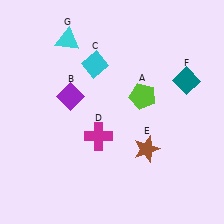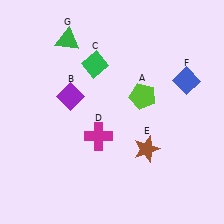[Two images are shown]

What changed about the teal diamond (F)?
In Image 1, F is teal. In Image 2, it changed to blue.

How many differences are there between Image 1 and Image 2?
There are 3 differences between the two images.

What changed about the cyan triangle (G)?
In Image 1, G is cyan. In Image 2, it changed to green.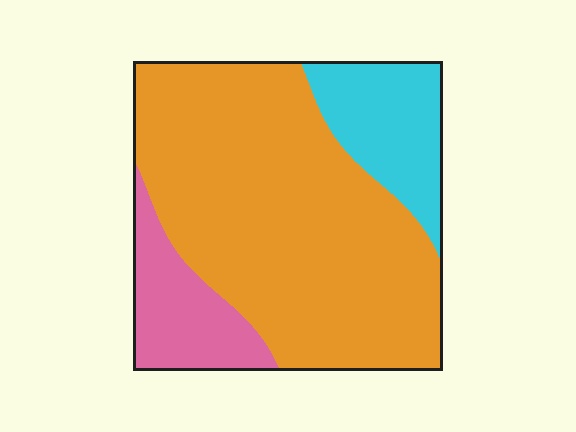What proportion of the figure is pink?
Pink takes up less than a quarter of the figure.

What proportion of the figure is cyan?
Cyan covers 16% of the figure.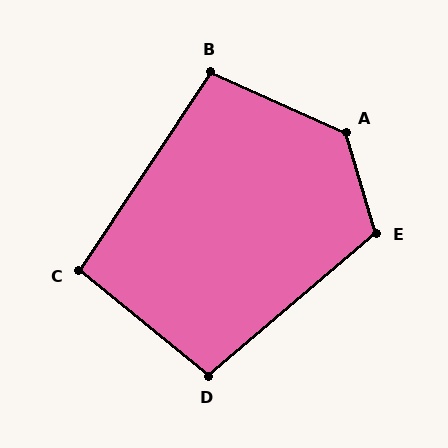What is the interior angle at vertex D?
Approximately 101 degrees (obtuse).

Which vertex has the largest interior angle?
A, at approximately 131 degrees.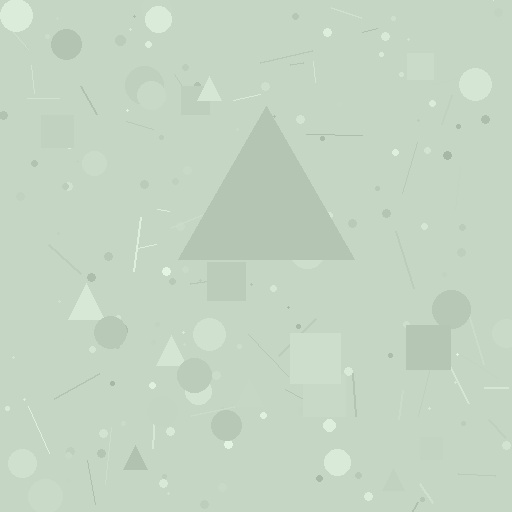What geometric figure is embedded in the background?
A triangle is embedded in the background.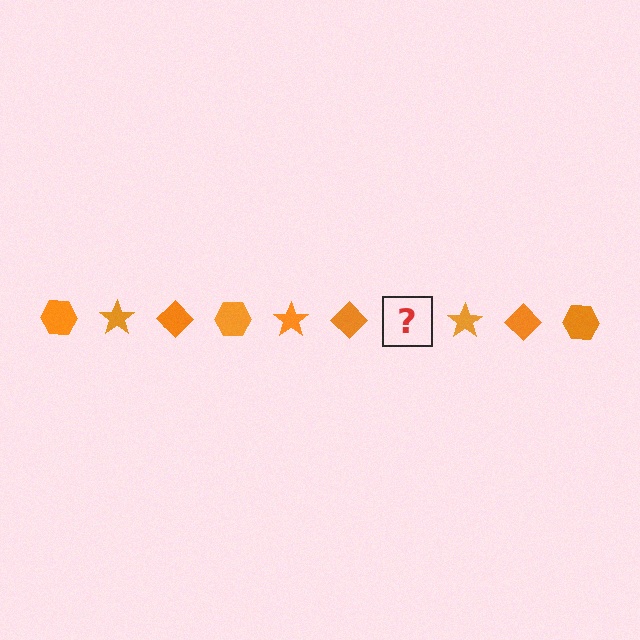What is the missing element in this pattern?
The missing element is an orange hexagon.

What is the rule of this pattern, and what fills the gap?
The rule is that the pattern cycles through hexagon, star, diamond shapes in orange. The gap should be filled with an orange hexagon.